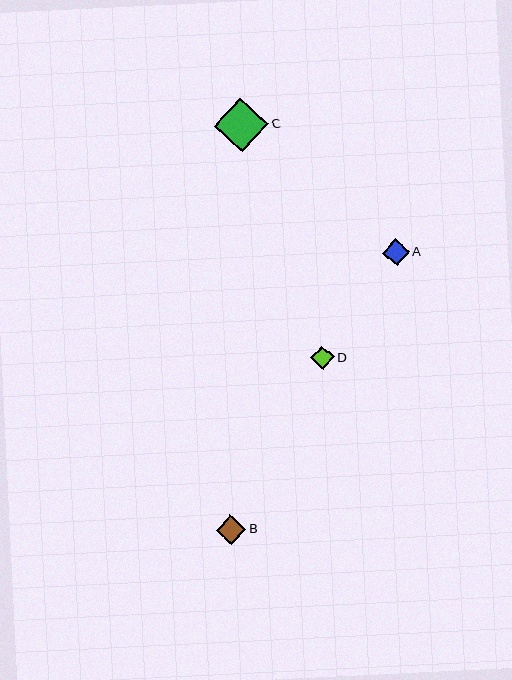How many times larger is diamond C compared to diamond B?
Diamond C is approximately 1.8 times the size of diamond B.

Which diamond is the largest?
Diamond C is the largest with a size of approximately 54 pixels.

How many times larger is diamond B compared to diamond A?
Diamond B is approximately 1.1 times the size of diamond A.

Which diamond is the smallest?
Diamond D is the smallest with a size of approximately 24 pixels.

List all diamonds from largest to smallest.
From largest to smallest: C, B, A, D.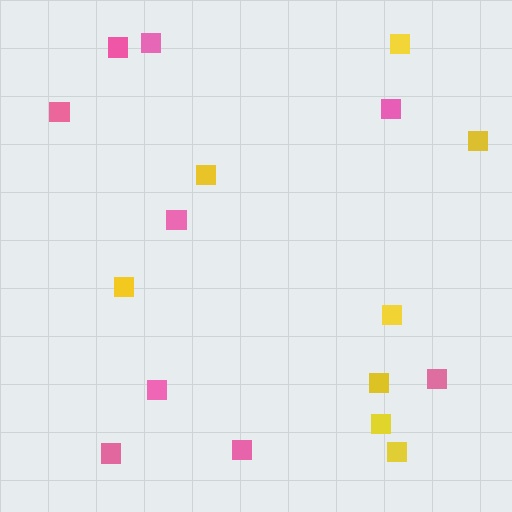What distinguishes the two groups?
There are 2 groups: one group of pink squares (9) and one group of yellow squares (8).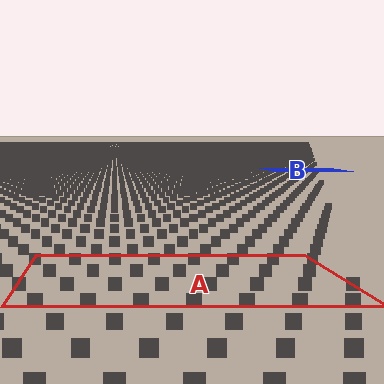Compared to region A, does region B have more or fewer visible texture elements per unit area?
Region B has more texture elements per unit area — they are packed more densely because it is farther away.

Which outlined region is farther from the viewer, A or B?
Region B is farther from the viewer — the texture elements inside it appear smaller and more densely packed.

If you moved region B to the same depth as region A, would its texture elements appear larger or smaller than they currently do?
They would appear larger. At a closer depth, the same texture elements are projected at a bigger on-screen size.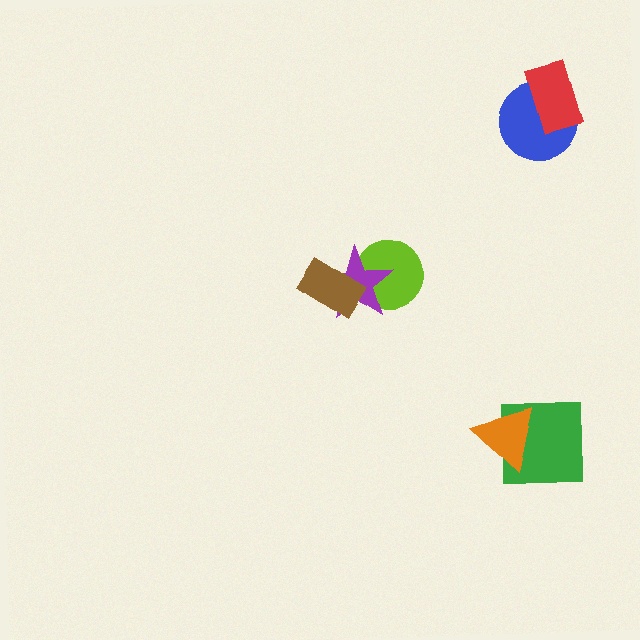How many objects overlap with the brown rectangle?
1 object overlaps with the brown rectangle.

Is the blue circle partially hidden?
Yes, it is partially covered by another shape.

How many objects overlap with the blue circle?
1 object overlaps with the blue circle.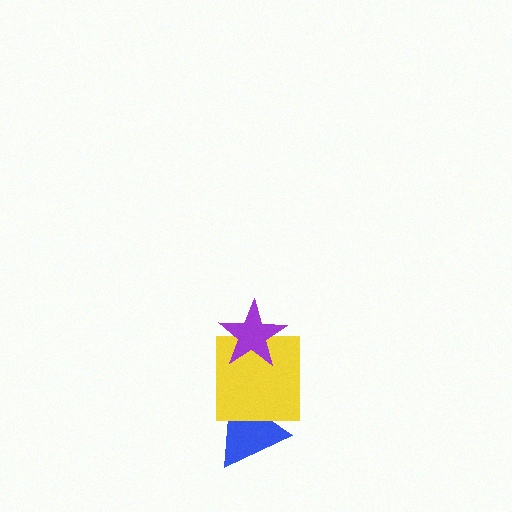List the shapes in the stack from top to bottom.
From top to bottom: the purple star, the yellow square, the blue triangle.